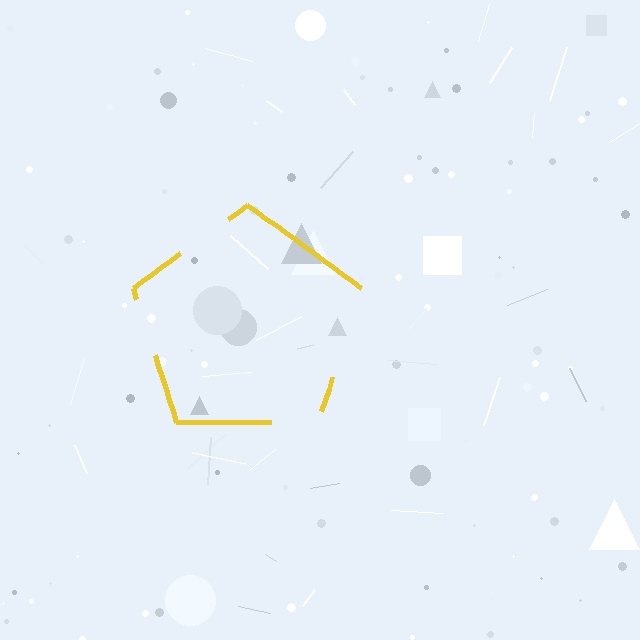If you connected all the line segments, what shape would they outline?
They would outline a pentagon.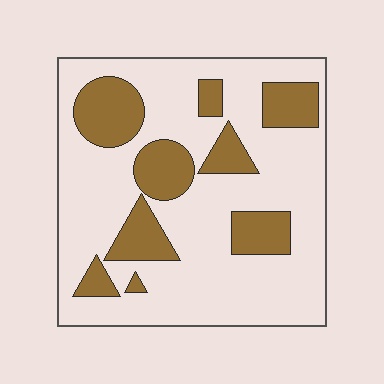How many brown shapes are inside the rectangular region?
9.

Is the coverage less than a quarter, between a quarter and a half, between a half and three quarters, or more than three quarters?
Between a quarter and a half.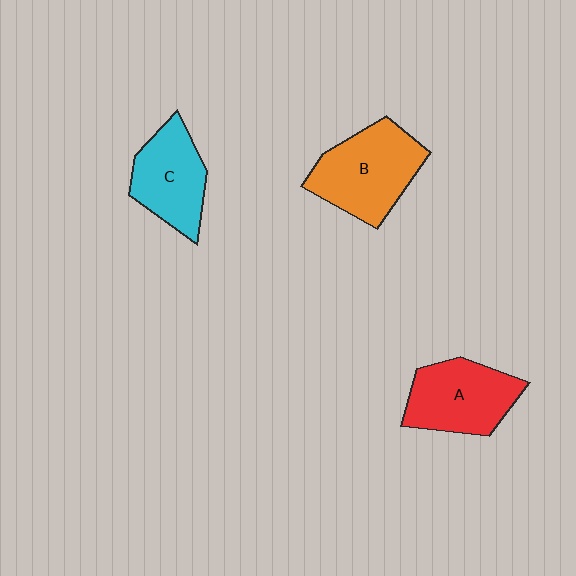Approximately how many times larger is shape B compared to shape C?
Approximately 1.3 times.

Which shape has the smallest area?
Shape C (cyan).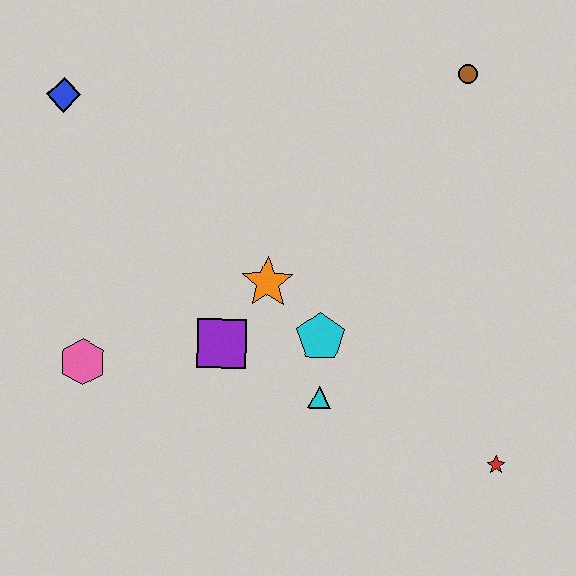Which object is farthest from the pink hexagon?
The brown circle is farthest from the pink hexagon.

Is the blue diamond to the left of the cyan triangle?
Yes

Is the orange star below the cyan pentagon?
No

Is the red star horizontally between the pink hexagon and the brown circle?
No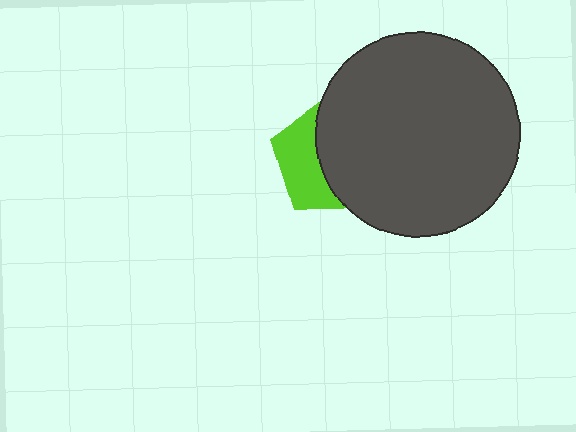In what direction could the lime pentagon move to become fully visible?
The lime pentagon could move left. That would shift it out from behind the dark gray circle entirely.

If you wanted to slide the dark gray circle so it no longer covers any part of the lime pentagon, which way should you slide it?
Slide it right — that is the most direct way to separate the two shapes.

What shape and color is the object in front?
The object in front is a dark gray circle.